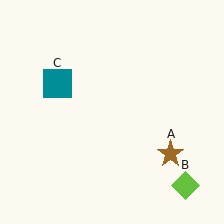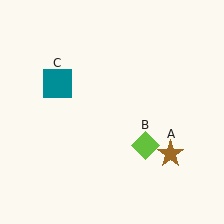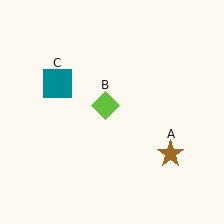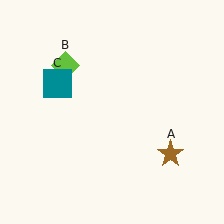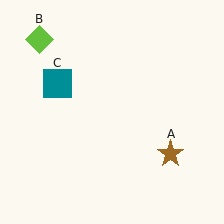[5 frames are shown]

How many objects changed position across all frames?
1 object changed position: lime diamond (object B).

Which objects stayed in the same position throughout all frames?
Brown star (object A) and teal square (object C) remained stationary.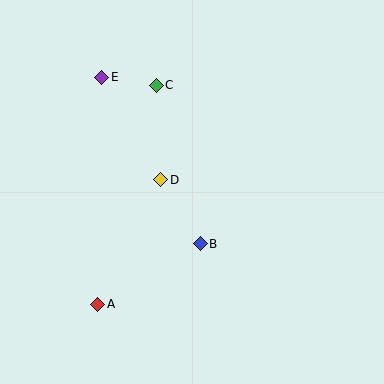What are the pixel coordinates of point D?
Point D is at (161, 180).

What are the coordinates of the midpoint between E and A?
The midpoint between E and A is at (100, 191).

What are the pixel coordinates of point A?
Point A is at (98, 304).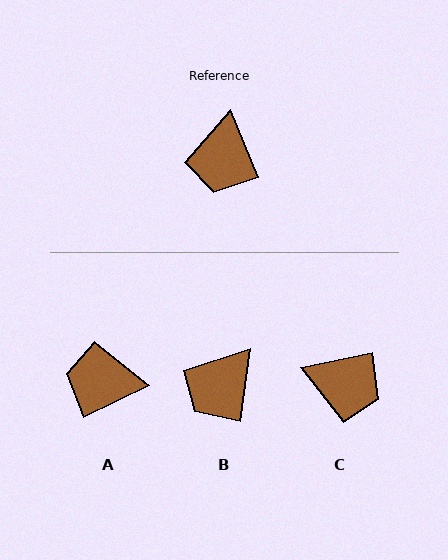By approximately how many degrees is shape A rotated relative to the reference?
Approximately 87 degrees clockwise.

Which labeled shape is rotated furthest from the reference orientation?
A, about 87 degrees away.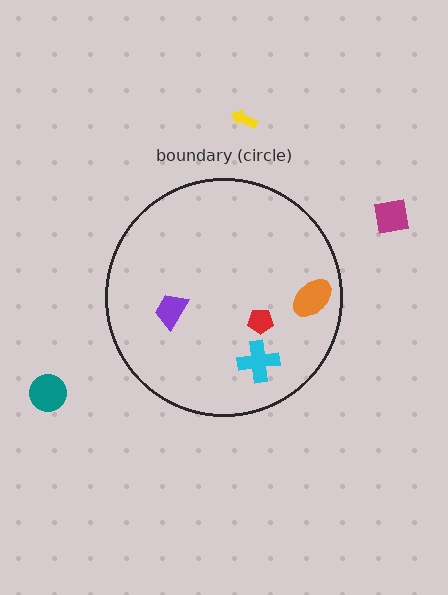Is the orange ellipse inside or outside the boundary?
Inside.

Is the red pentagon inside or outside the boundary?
Inside.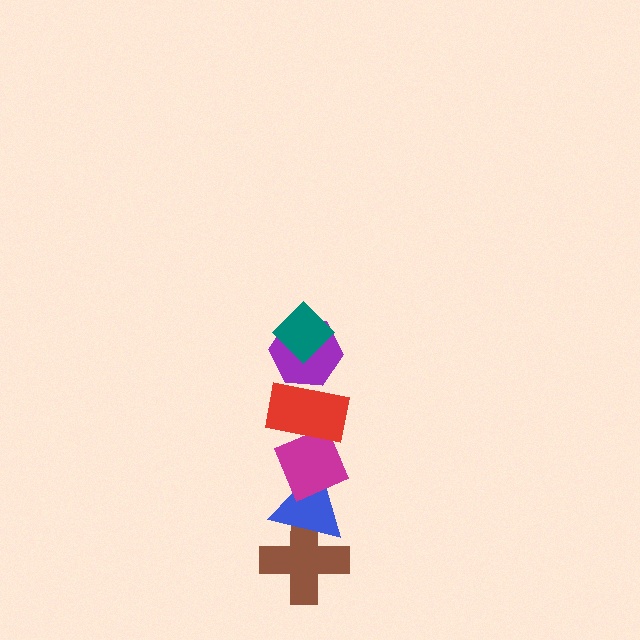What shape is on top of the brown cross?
The blue triangle is on top of the brown cross.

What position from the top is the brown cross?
The brown cross is 6th from the top.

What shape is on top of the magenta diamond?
The red rectangle is on top of the magenta diamond.